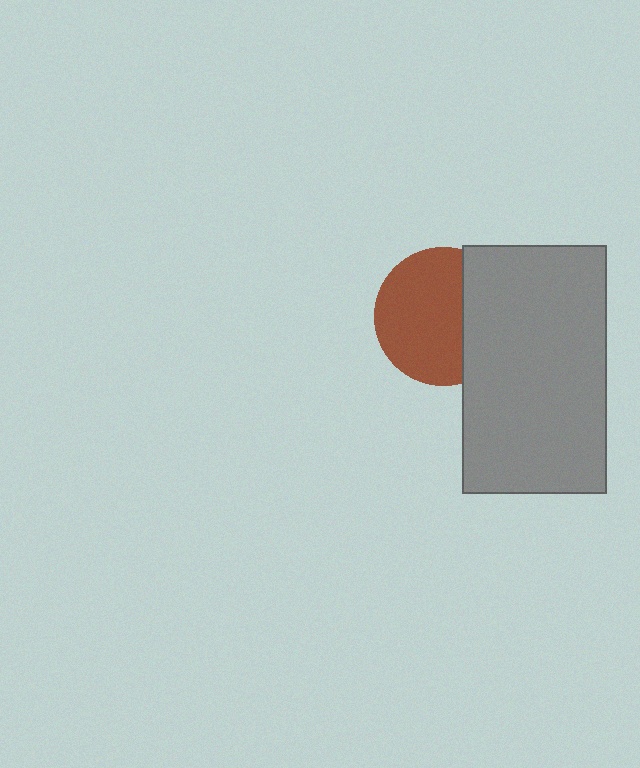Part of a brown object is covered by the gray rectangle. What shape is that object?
It is a circle.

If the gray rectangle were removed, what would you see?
You would see the complete brown circle.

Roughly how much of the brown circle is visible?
Most of it is visible (roughly 66%).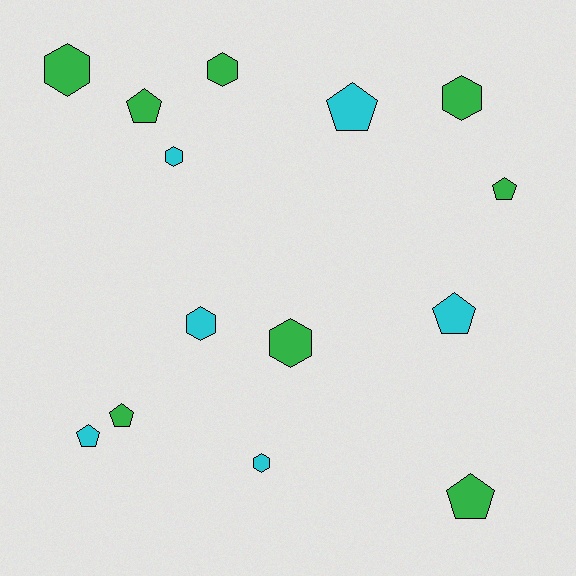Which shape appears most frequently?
Pentagon, with 7 objects.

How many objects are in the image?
There are 14 objects.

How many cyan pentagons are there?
There are 3 cyan pentagons.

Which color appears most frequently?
Green, with 8 objects.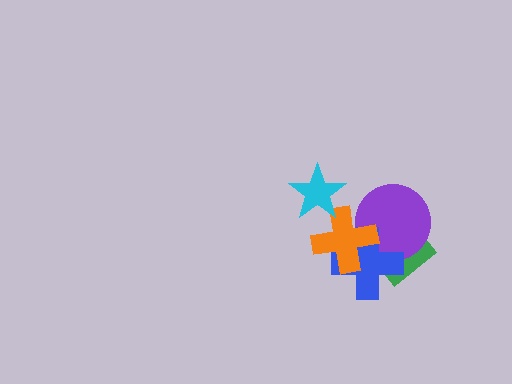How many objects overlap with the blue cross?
3 objects overlap with the blue cross.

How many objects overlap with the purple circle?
3 objects overlap with the purple circle.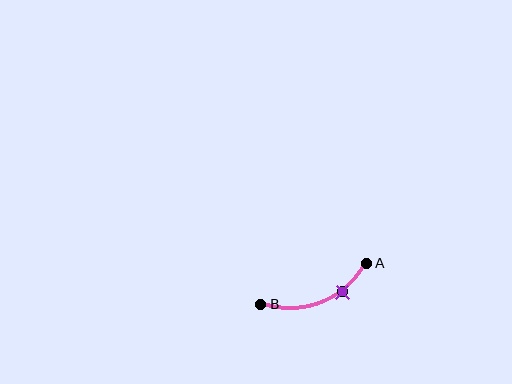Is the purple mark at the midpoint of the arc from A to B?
No. The purple mark lies on the arc but is closer to endpoint A. The arc midpoint would be at the point on the curve equidistant along the arc from both A and B.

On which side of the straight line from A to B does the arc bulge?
The arc bulges below the straight line connecting A and B.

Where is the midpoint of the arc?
The arc midpoint is the point on the curve farthest from the straight line joining A and B. It sits below that line.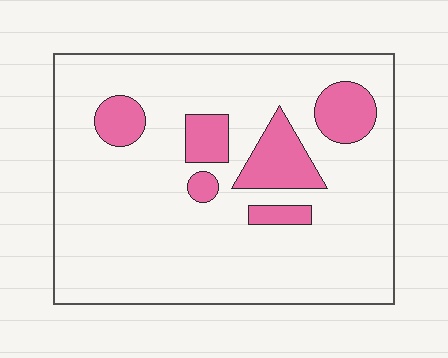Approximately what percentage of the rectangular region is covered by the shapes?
Approximately 15%.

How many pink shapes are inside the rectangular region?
6.